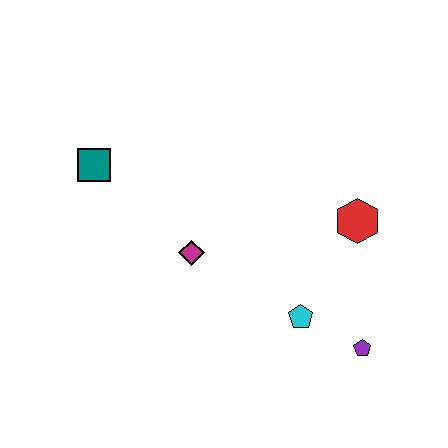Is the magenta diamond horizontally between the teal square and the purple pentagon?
Yes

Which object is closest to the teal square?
The magenta diamond is closest to the teal square.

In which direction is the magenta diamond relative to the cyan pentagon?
The magenta diamond is to the left of the cyan pentagon.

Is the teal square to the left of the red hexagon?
Yes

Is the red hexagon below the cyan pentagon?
No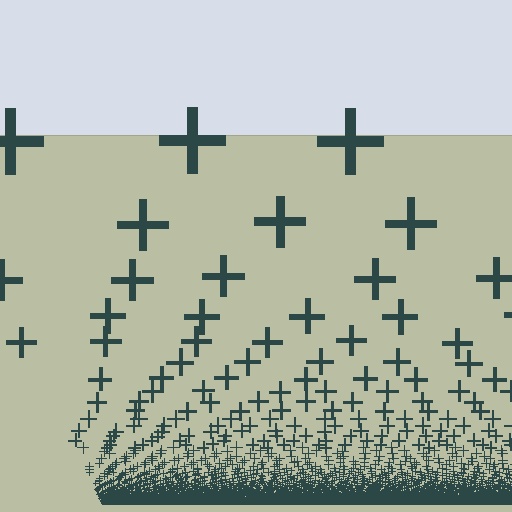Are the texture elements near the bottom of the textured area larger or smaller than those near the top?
Smaller. The gradient is inverted — elements near the bottom are smaller and denser.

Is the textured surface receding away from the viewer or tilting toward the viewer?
The surface appears to tilt toward the viewer. Texture elements get larger and sparser toward the top.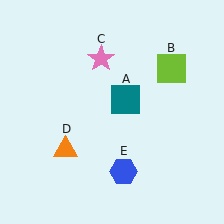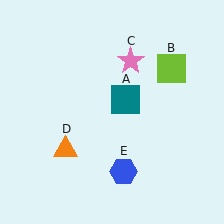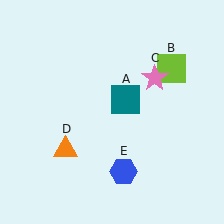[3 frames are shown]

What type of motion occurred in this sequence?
The pink star (object C) rotated clockwise around the center of the scene.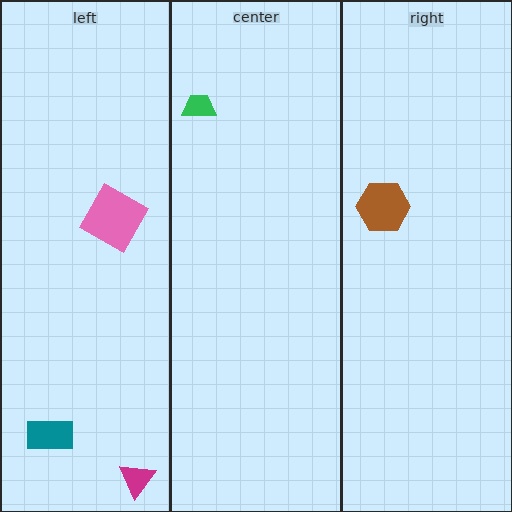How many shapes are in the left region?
3.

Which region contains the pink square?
The left region.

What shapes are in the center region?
The green trapezoid.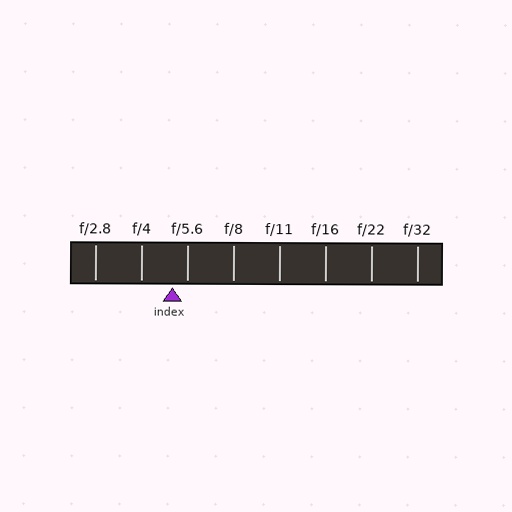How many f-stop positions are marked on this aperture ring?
There are 8 f-stop positions marked.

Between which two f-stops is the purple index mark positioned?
The index mark is between f/4 and f/5.6.